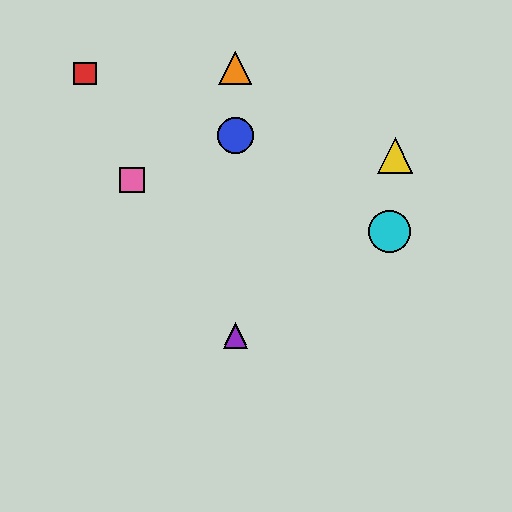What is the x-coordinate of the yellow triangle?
The yellow triangle is at x≈395.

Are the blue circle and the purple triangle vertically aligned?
Yes, both are at x≈235.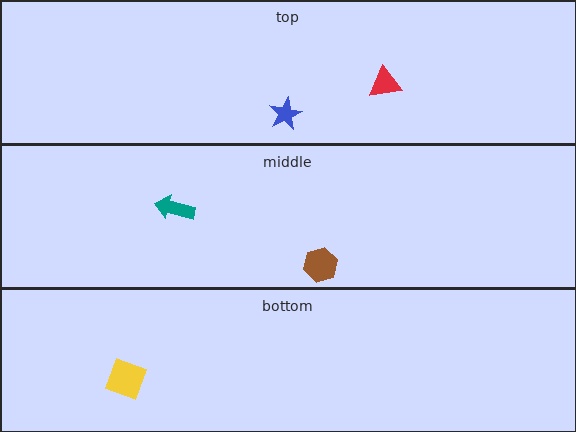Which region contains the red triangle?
The top region.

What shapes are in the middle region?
The teal arrow, the brown hexagon.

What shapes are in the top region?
The red triangle, the blue star.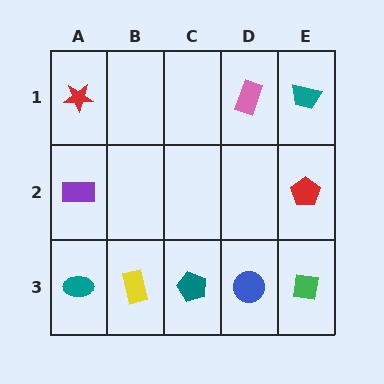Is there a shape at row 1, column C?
No, that cell is empty.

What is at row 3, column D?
A blue circle.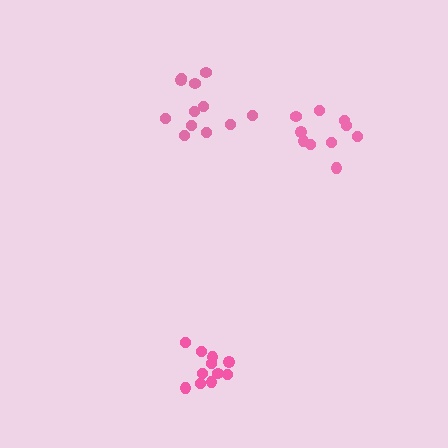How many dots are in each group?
Group 1: 12 dots, Group 2: 11 dots, Group 3: 10 dots (33 total).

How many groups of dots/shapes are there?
There are 3 groups.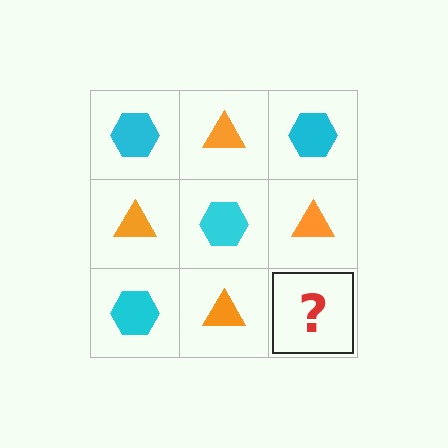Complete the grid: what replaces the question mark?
The question mark should be replaced with a cyan hexagon.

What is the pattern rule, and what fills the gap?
The rule is that it alternates cyan hexagon and orange triangle in a checkerboard pattern. The gap should be filled with a cyan hexagon.